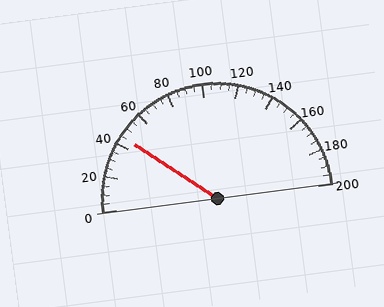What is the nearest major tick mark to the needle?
The nearest major tick mark is 40.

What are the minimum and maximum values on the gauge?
The gauge ranges from 0 to 200.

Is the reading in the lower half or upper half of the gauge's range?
The reading is in the lower half of the range (0 to 200).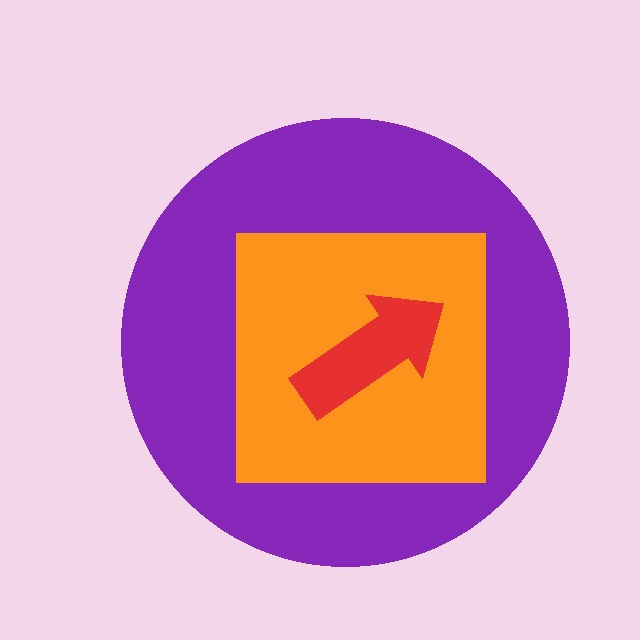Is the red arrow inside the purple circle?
Yes.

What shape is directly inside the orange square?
The red arrow.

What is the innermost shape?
The red arrow.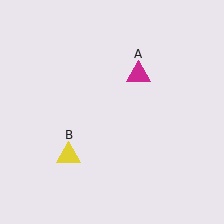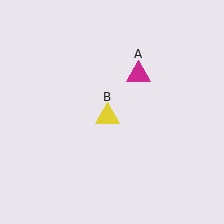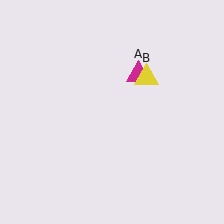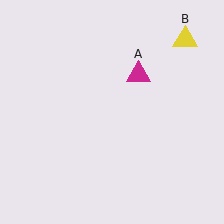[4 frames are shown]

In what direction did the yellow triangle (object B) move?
The yellow triangle (object B) moved up and to the right.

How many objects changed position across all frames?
1 object changed position: yellow triangle (object B).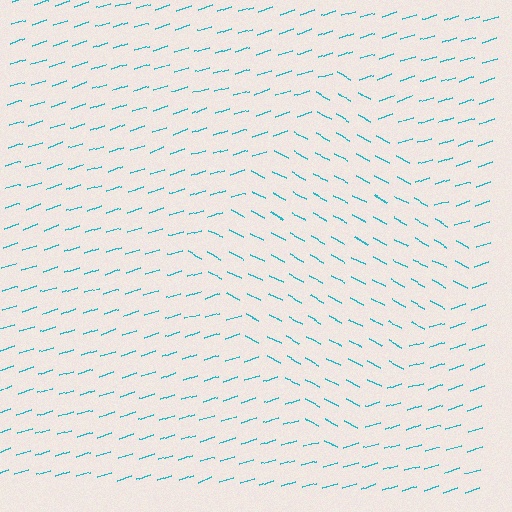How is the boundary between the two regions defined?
The boundary is defined purely by a change in line orientation (approximately 45 degrees difference). All lines are the same color and thickness.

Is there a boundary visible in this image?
Yes, there is a texture boundary formed by a change in line orientation.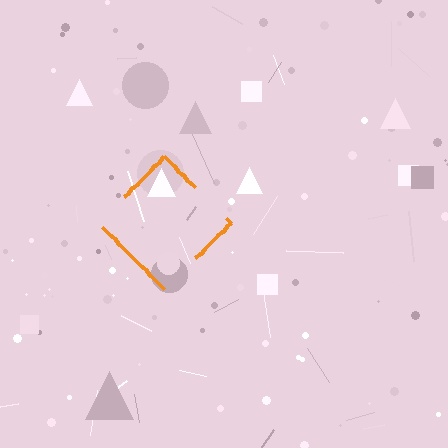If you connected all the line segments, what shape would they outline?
They would outline a diamond.